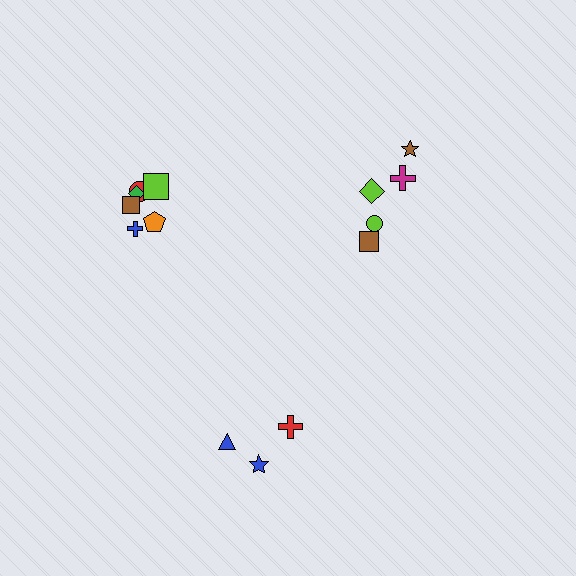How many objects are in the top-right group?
There are 5 objects.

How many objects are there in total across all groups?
There are 15 objects.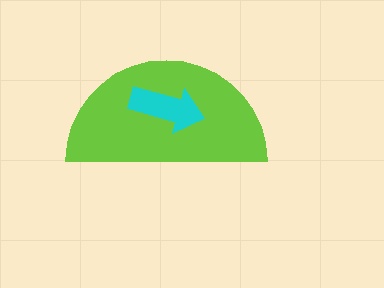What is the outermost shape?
The lime semicircle.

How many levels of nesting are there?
2.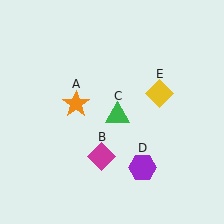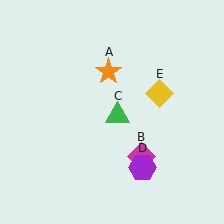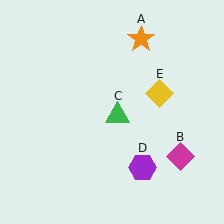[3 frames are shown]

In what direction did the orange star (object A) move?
The orange star (object A) moved up and to the right.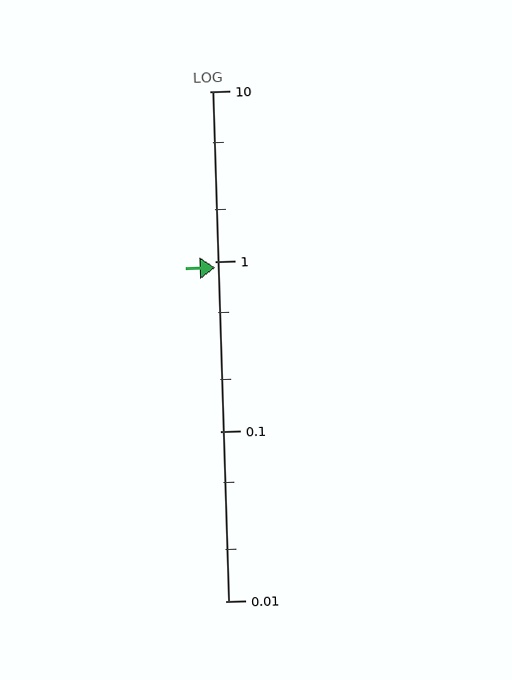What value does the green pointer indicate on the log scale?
The pointer indicates approximately 0.92.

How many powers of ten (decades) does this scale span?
The scale spans 3 decades, from 0.01 to 10.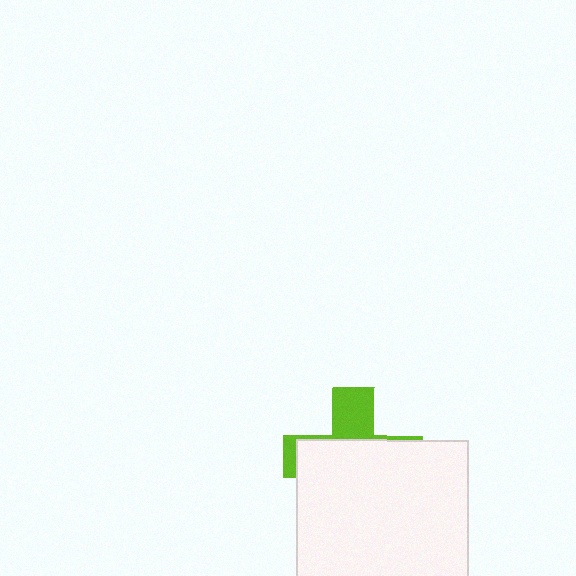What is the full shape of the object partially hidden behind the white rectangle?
The partially hidden object is a lime cross.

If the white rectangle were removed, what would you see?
You would see the complete lime cross.